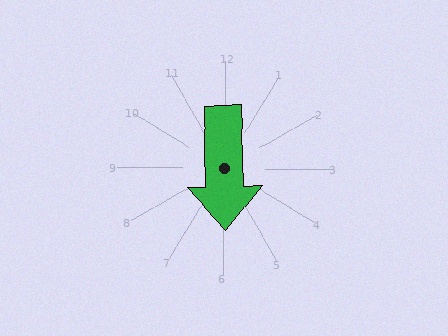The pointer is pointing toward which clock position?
Roughly 6 o'clock.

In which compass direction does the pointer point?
South.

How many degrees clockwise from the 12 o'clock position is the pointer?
Approximately 178 degrees.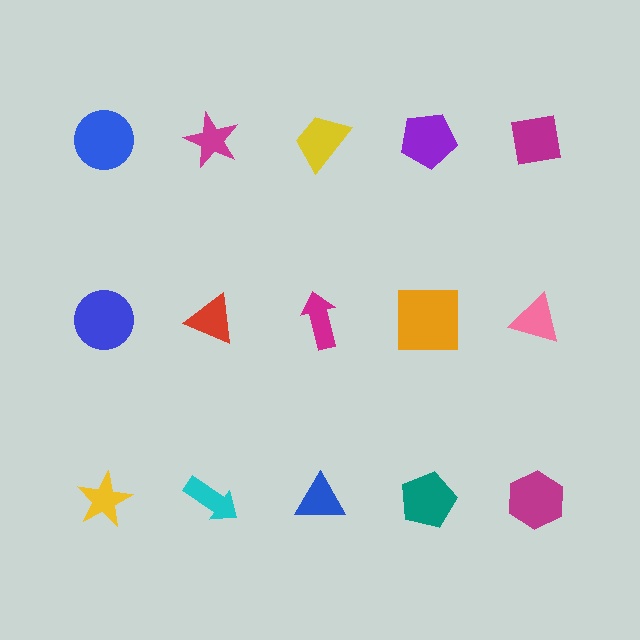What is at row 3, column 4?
A teal pentagon.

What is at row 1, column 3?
A yellow trapezoid.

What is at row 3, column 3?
A blue triangle.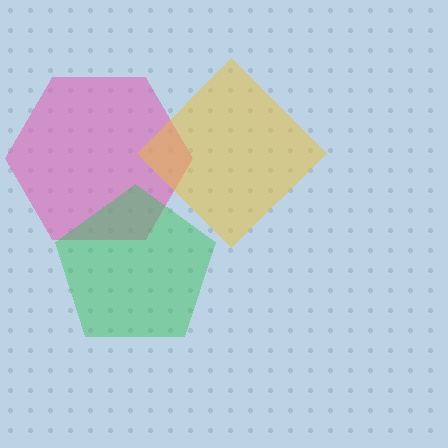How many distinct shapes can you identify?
There are 3 distinct shapes: a pink hexagon, a yellow diamond, a green pentagon.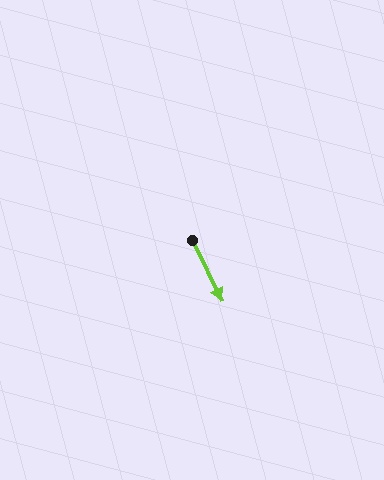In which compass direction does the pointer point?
Southeast.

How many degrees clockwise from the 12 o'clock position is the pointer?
Approximately 154 degrees.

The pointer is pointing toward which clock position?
Roughly 5 o'clock.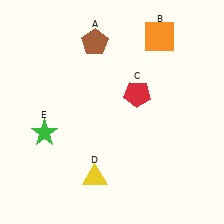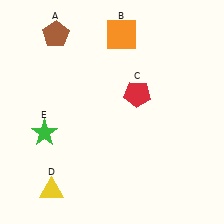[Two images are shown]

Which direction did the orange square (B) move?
The orange square (B) moved left.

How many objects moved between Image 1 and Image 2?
3 objects moved between the two images.